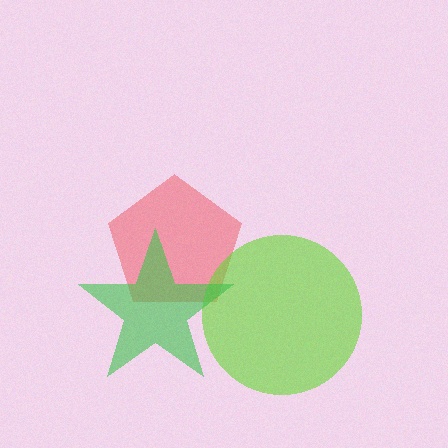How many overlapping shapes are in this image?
There are 3 overlapping shapes in the image.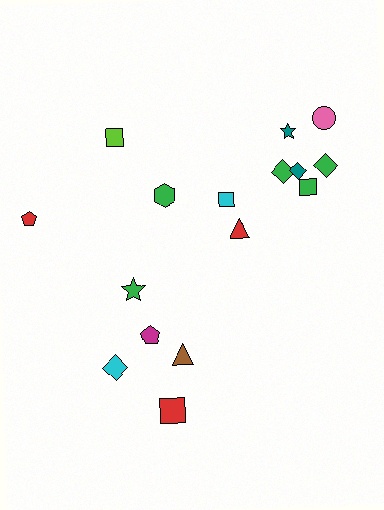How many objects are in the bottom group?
There are 4 objects.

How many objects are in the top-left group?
There are 4 objects.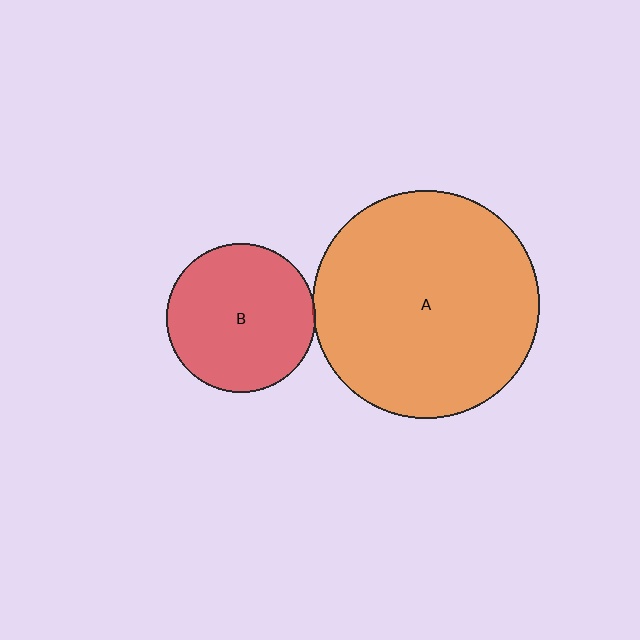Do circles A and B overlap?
Yes.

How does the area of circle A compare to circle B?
Approximately 2.3 times.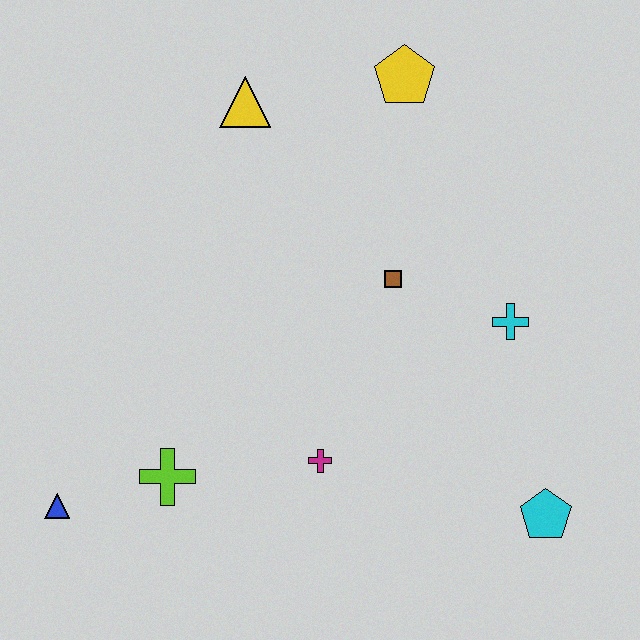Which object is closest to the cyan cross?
The brown square is closest to the cyan cross.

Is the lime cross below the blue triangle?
No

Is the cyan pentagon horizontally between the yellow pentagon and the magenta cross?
No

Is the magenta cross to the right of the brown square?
No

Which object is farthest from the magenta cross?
The yellow pentagon is farthest from the magenta cross.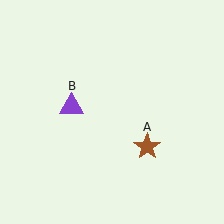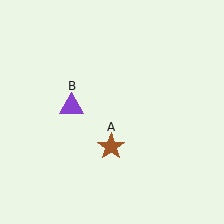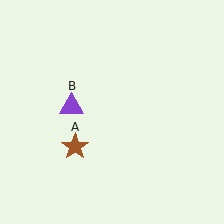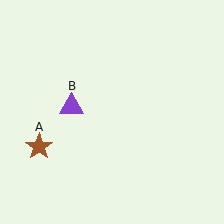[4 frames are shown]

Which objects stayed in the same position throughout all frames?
Purple triangle (object B) remained stationary.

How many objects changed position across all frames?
1 object changed position: brown star (object A).